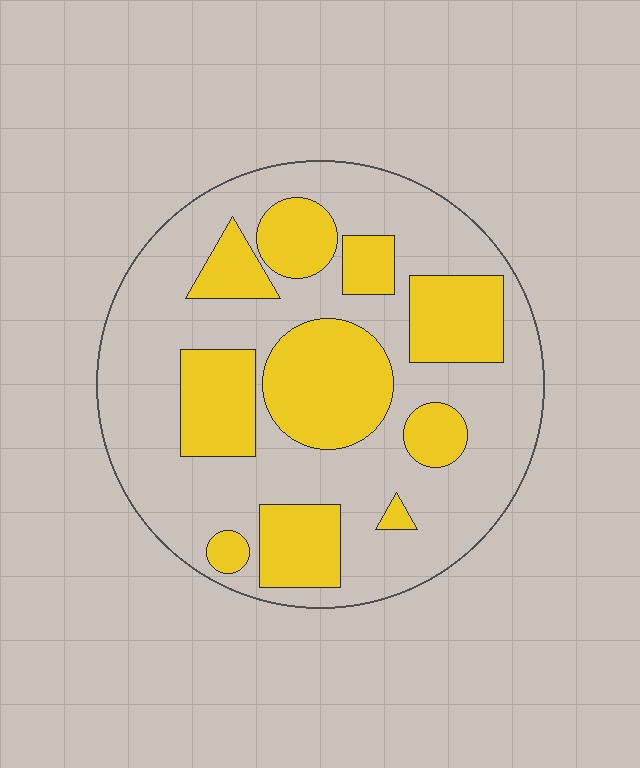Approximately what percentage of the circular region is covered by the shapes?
Approximately 35%.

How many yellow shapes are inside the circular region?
10.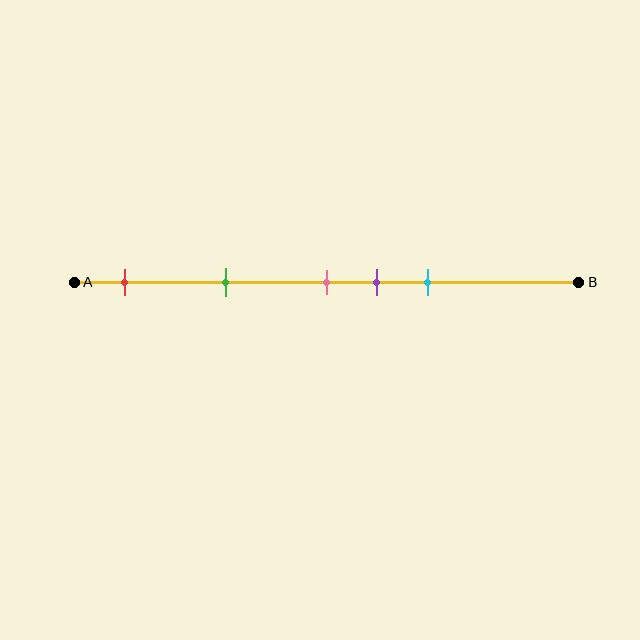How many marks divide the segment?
There are 5 marks dividing the segment.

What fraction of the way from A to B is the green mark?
The green mark is approximately 30% (0.3) of the way from A to B.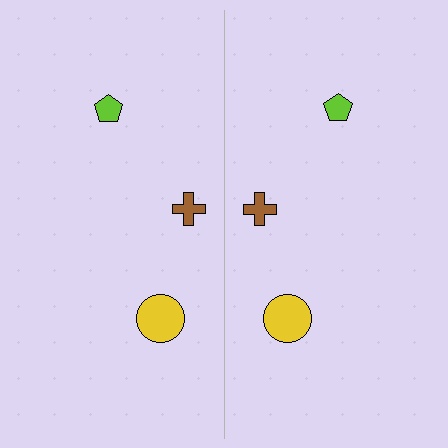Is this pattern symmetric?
Yes, this pattern has bilateral (reflection) symmetry.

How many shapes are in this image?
There are 6 shapes in this image.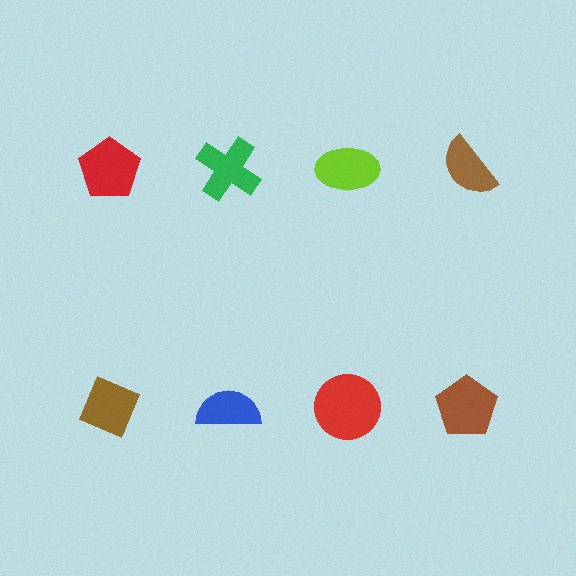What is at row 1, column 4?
A brown semicircle.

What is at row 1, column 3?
A lime ellipse.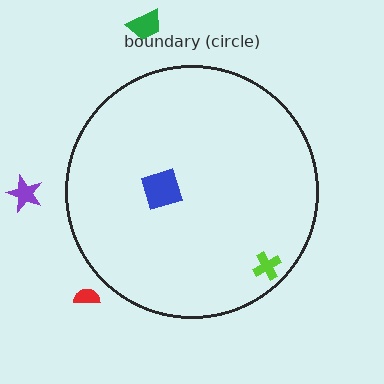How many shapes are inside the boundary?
2 inside, 3 outside.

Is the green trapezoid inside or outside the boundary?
Outside.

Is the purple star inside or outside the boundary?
Outside.